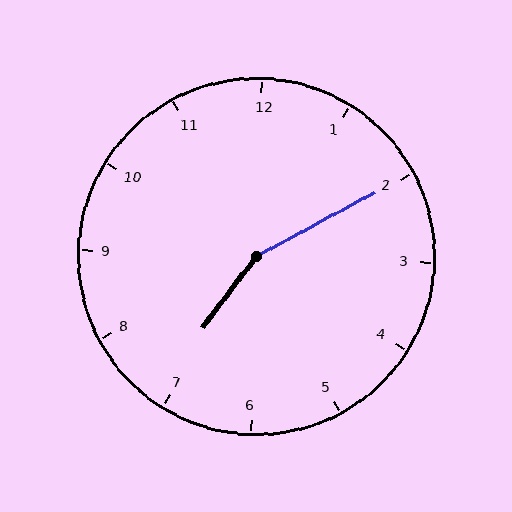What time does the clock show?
7:10.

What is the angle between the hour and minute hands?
Approximately 155 degrees.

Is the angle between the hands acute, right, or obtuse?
It is obtuse.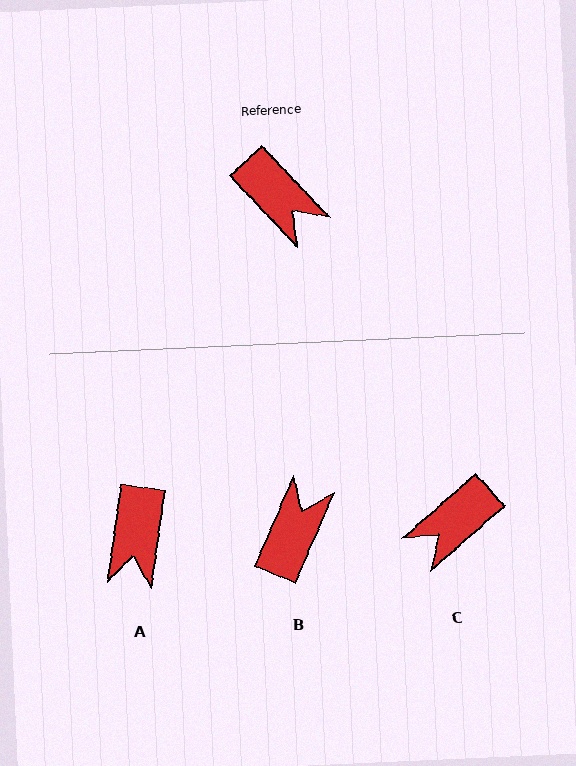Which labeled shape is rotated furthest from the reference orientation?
B, about 113 degrees away.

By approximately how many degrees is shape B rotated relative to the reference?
Approximately 113 degrees counter-clockwise.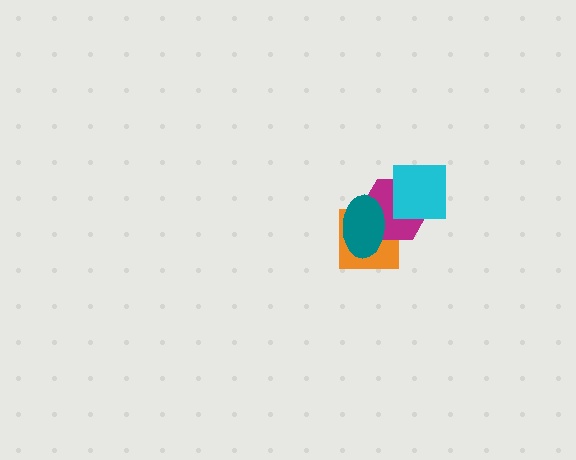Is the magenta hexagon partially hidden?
Yes, it is partially covered by another shape.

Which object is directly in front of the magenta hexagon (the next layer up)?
The cyan square is directly in front of the magenta hexagon.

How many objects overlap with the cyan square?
1 object overlaps with the cyan square.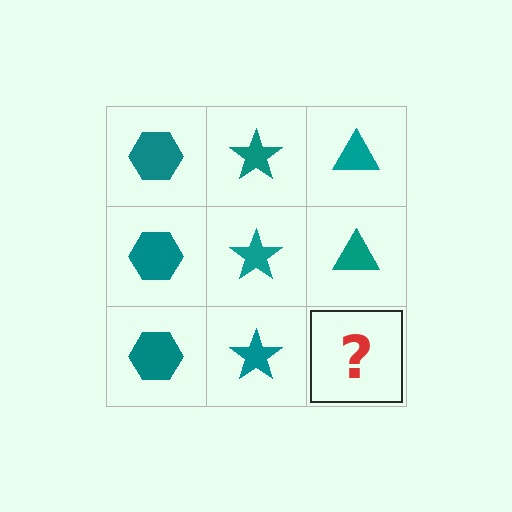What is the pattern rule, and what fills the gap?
The rule is that each column has a consistent shape. The gap should be filled with a teal triangle.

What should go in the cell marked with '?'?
The missing cell should contain a teal triangle.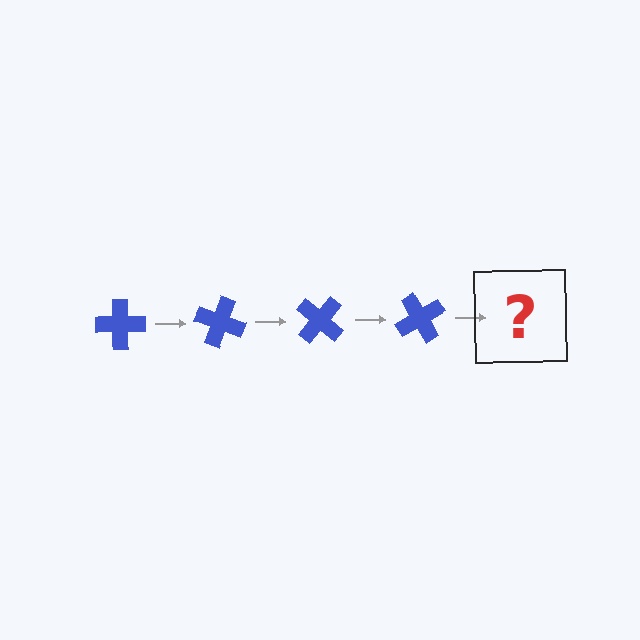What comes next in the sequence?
The next element should be a blue cross rotated 80 degrees.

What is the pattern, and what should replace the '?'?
The pattern is that the cross rotates 20 degrees each step. The '?' should be a blue cross rotated 80 degrees.